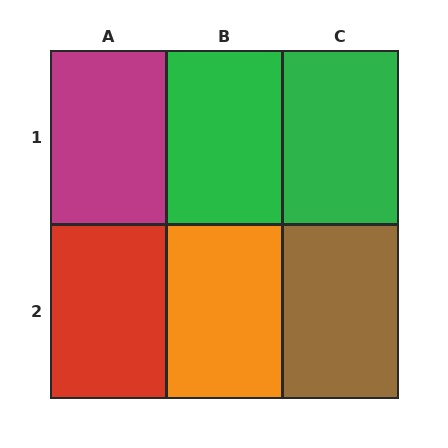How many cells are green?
2 cells are green.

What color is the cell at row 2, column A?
Red.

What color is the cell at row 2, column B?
Orange.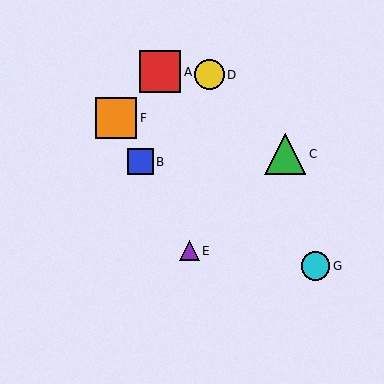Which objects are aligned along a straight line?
Objects B, E, F are aligned along a straight line.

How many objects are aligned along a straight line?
3 objects (B, E, F) are aligned along a straight line.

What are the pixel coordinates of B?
Object B is at (140, 162).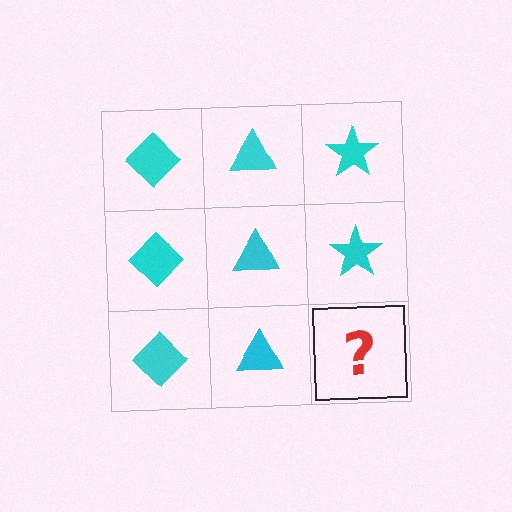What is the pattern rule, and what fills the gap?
The rule is that each column has a consistent shape. The gap should be filled with a cyan star.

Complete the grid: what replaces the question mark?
The question mark should be replaced with a cyan star.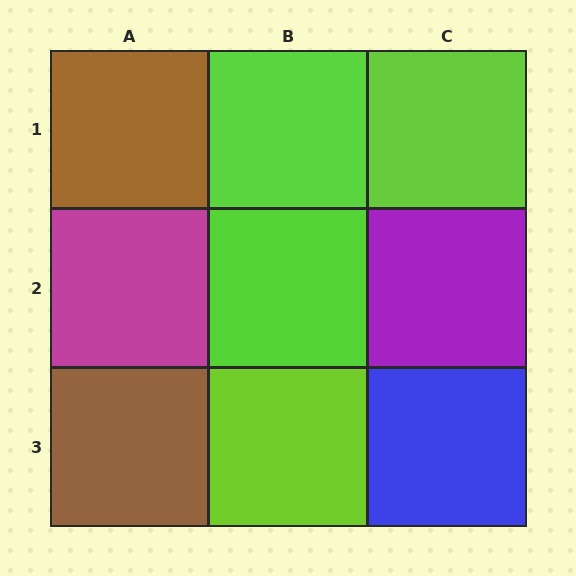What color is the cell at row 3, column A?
Brown.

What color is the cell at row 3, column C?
Blue.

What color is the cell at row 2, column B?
Lime.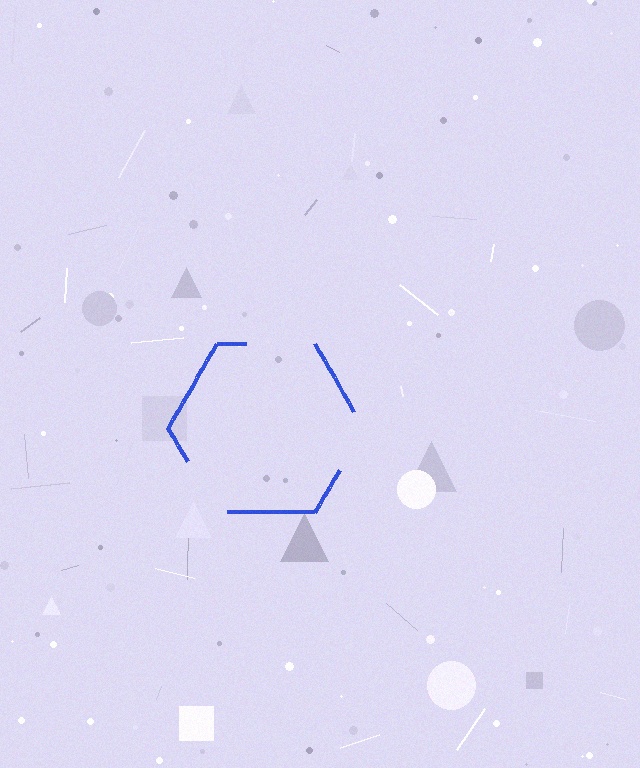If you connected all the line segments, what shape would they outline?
They would outline a hexagon.